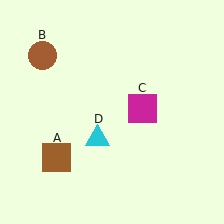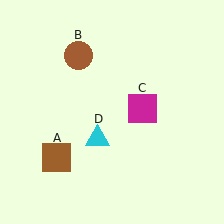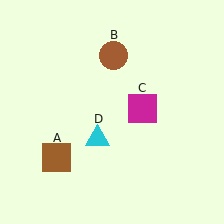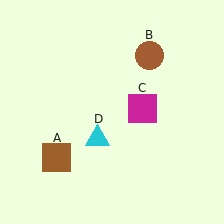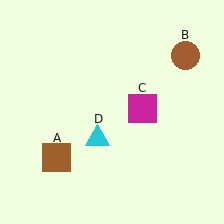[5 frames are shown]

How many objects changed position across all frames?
1 object changed position: brown circle (object B).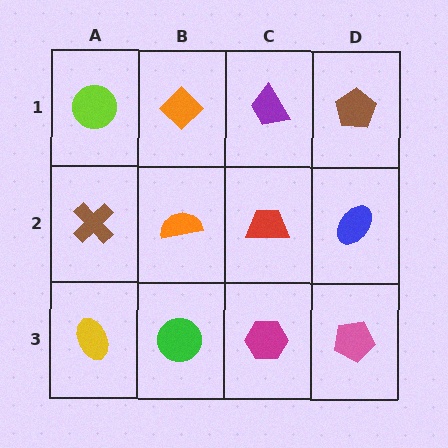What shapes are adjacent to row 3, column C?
A red trapezoid (row 2, column C), a green circle (row 3, column B), a pink pentagon (row 3, column D).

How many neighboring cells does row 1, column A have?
2.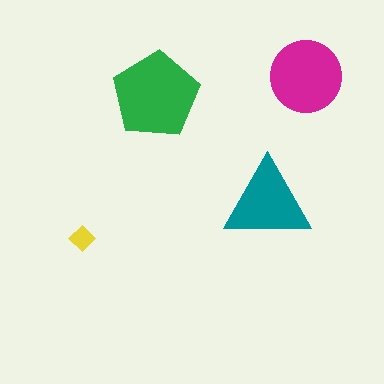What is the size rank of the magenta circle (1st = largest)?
2nd.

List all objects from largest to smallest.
The green pentagon, the magenta circle, the teal triangle, the yellow diamond.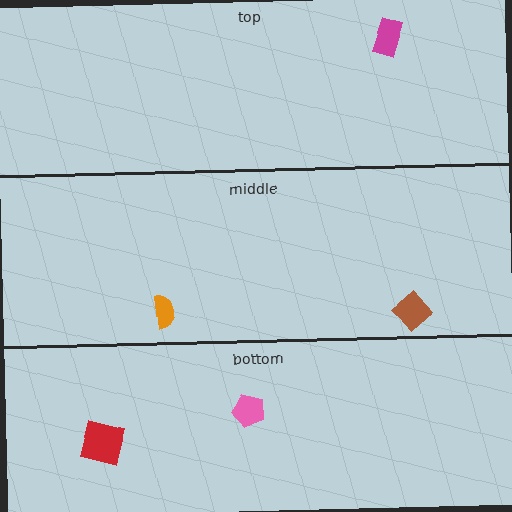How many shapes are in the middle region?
2.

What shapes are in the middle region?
The brown diamond, the orange semicircle.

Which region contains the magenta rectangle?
The top region.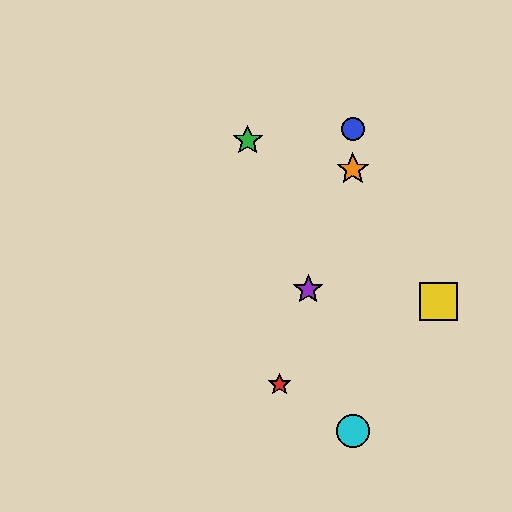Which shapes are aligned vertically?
The blue circle, the orange star, the cyan circle are aligned vertically.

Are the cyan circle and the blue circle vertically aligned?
Yes, both are at x≈353.